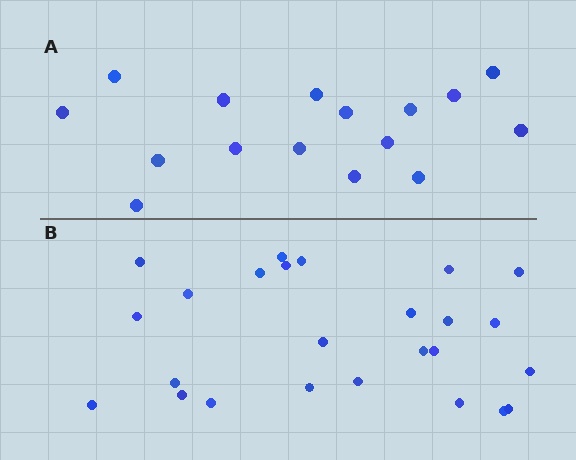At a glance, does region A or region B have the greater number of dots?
Region B (the bottom region) has more dots.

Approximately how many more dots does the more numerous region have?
Region B has roughly 8 or so more dots than region A.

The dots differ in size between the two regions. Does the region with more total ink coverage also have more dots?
No. Region A has more total ink coverage because its dots are larger, but region B actually contains more individual dots. Total area can be misleading — the number of items is what matters here.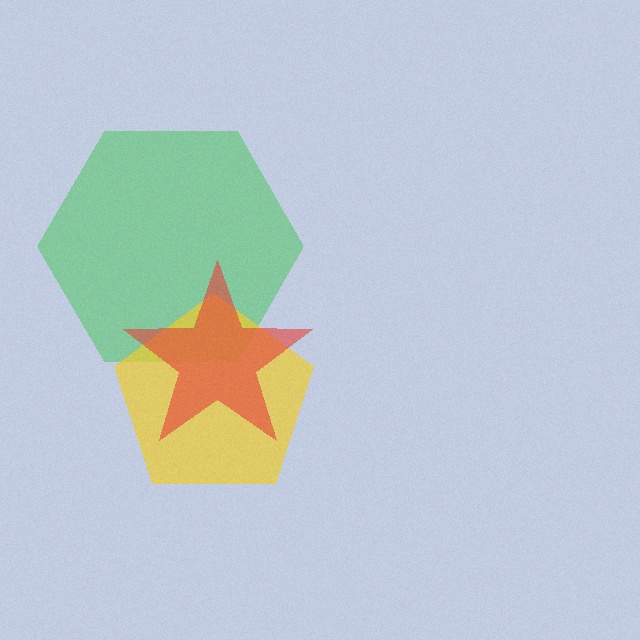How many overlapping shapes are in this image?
There are 3 overlapping shapes in the image.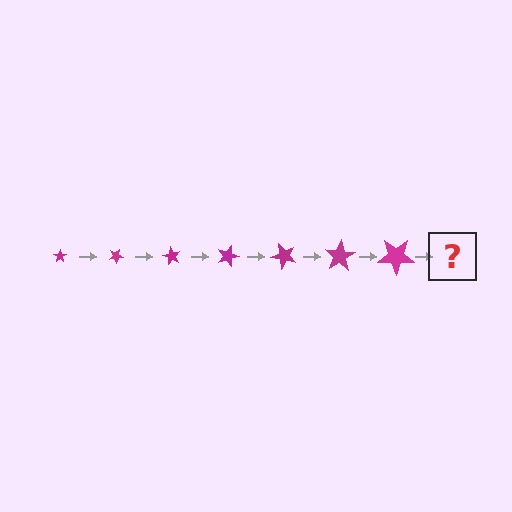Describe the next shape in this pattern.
It should be a star, larger than the previous one and rotated 210 degrees from the start.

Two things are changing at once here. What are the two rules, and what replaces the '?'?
The two rules are that the star grows larger each step and it rotates 30 degrees each step. The '?' should be a star, larger than the previous one and rotated 210 degrees from the start.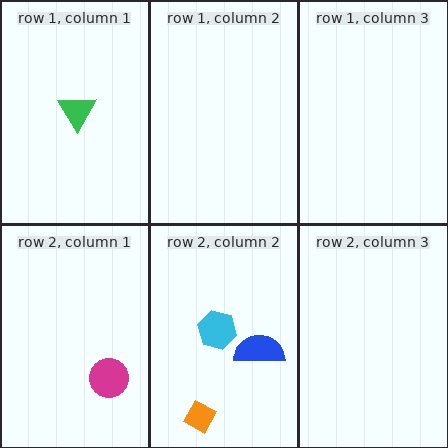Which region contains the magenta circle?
The row 2, column 1 region.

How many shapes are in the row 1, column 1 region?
1.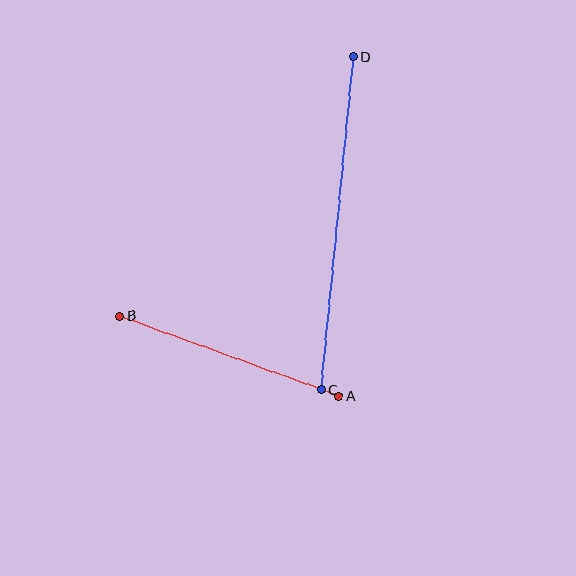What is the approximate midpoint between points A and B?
The midpoint is at approximately (229, 356) pixels.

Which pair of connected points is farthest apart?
Points C and D are farthest apart.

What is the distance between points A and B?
The distance is approximately 234 pixels.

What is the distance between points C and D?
The distance is approximately 335 pixels.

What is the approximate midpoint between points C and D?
The midpoint is at approximately (337, 223) pixels.